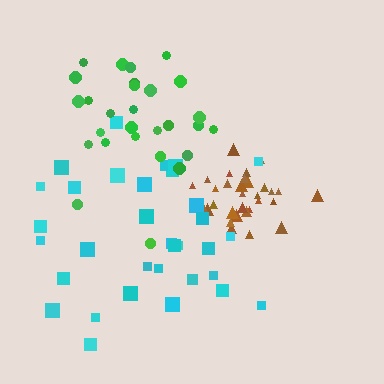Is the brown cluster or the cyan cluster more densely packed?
Brown.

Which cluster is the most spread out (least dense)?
Cyan.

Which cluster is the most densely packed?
Brown.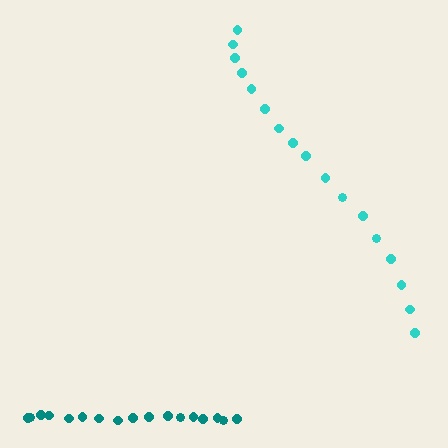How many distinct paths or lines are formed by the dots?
There are 2 distinct paths.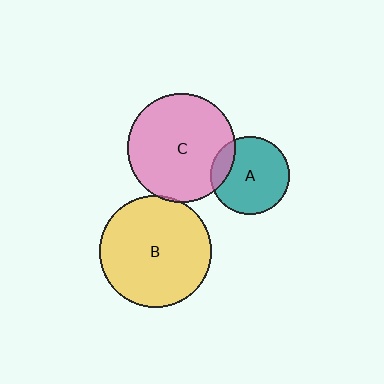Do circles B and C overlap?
Yes.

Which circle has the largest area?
Circle B (yellow).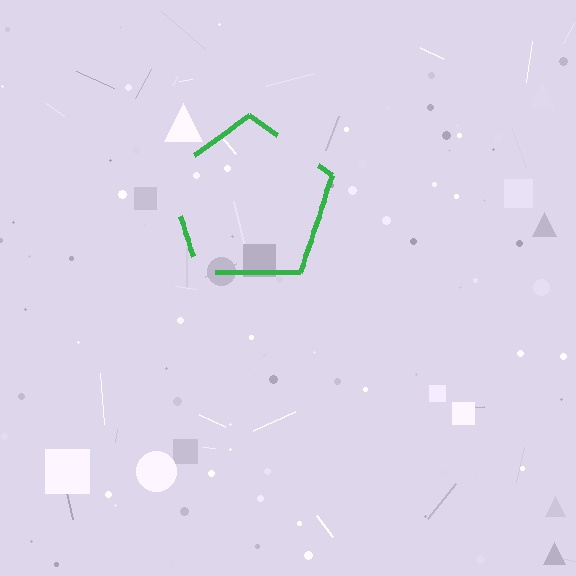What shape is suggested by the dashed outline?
The dashed outline suggests a pentagon.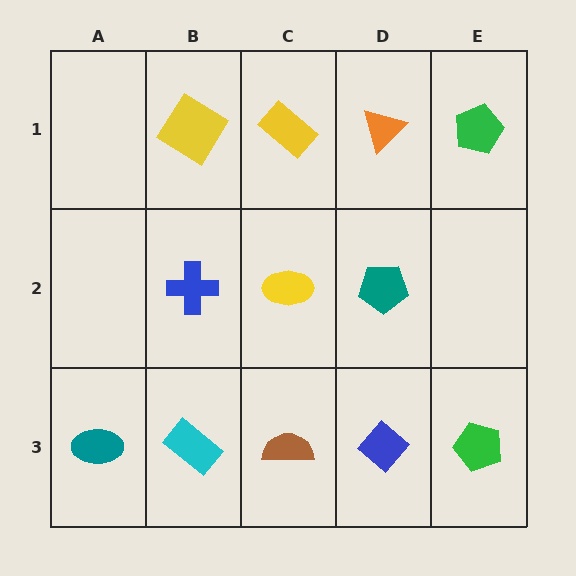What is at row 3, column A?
A teal ellipse.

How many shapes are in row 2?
3 shapes.